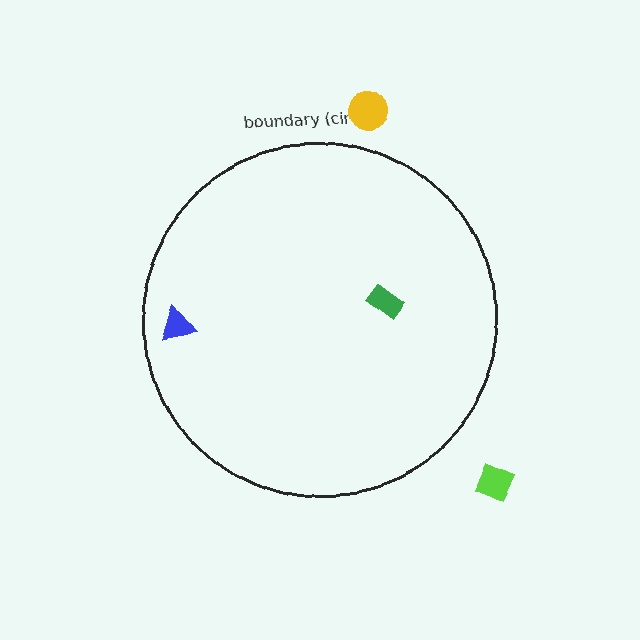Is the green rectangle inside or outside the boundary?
Inside.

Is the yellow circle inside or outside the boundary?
Outside.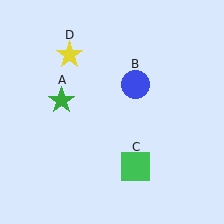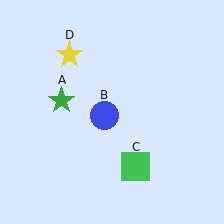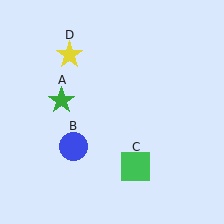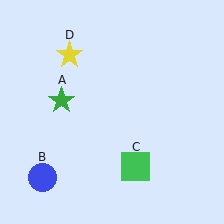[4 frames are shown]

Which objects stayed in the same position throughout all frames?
Green star (object A) and green square (object C) and yellow star (object D) remained stationary.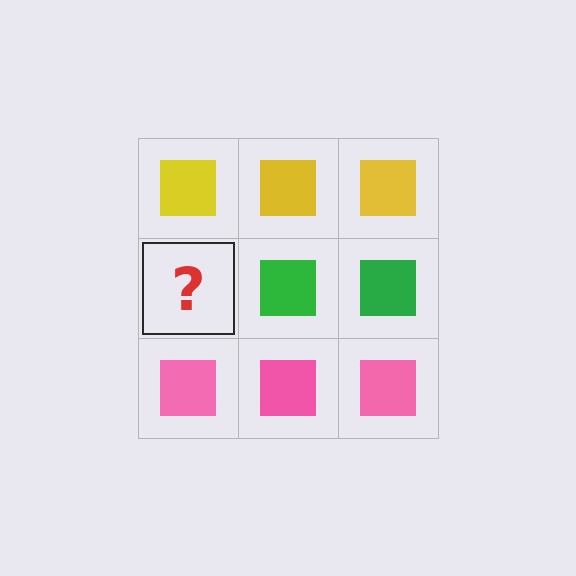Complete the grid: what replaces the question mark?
The question mark should be replaced with a green square.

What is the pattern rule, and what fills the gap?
The rule is that each row has a consistent color. The gap should be filled with a green square.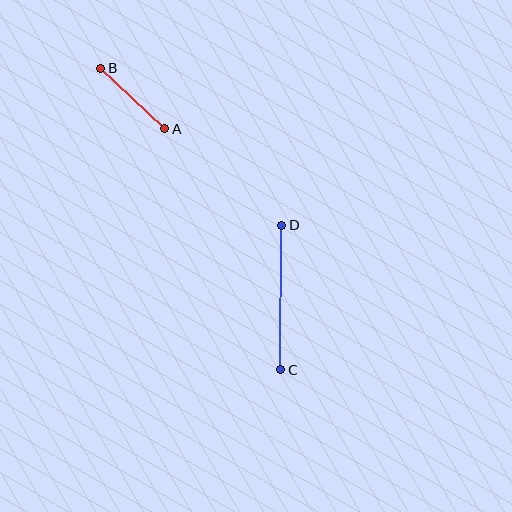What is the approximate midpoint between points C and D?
The midpoint is at approximately (281, 297) pixels.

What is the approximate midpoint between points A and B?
The midpoint is at approximately (133, 99) pixels.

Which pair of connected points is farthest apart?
Points C and D are farthest apart.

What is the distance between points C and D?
The distance is approximately 145 pixels.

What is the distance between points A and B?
The distance is approximately 89 pixels.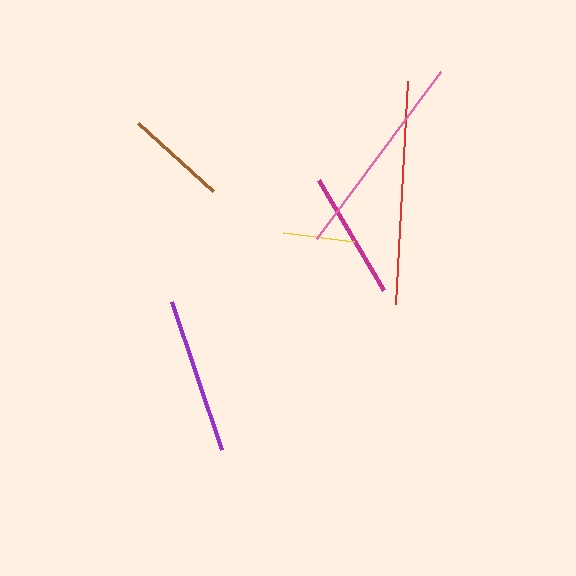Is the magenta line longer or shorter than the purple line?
The purple line is longer than the magenta line.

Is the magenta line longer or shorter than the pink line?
The pink line is longer than the magenta line.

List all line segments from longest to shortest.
From longest to shortest: red, pink, purple, magenta, brown, yellow.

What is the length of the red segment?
The red segment is approximately 223 pixels long.